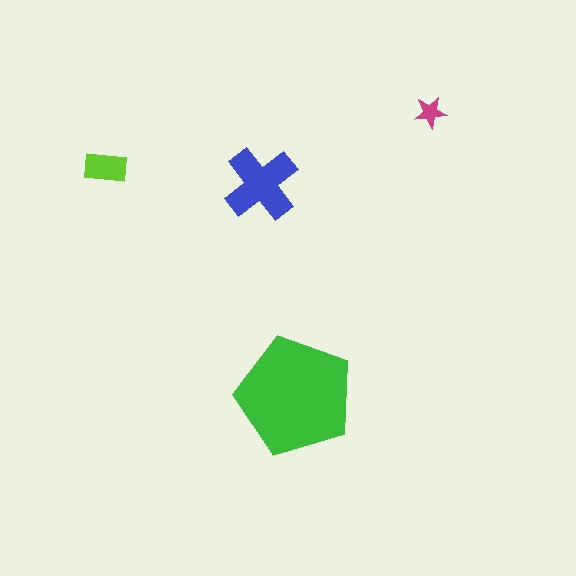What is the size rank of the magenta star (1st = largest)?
4th.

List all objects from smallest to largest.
The magenta star, the lime rectangle, the blue cross, the green pentagon.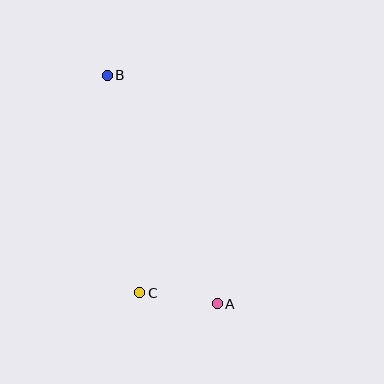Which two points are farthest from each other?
Points A and B are farthest from each other.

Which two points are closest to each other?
Points A and C are closest to each other.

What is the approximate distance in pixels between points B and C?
The distance between B and C is approximately 220 pixels.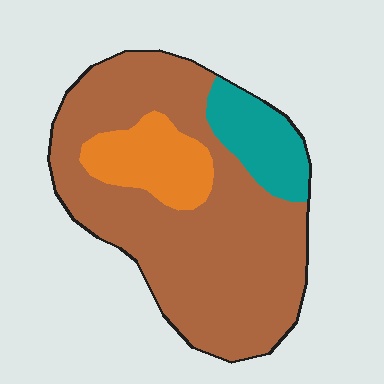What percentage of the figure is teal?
Teal takes up less than a quarter of the figure.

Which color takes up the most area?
Brown, at roughly 70%.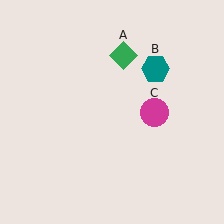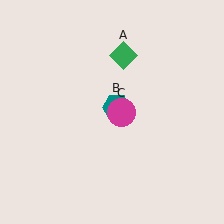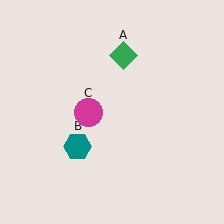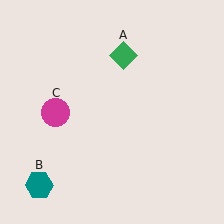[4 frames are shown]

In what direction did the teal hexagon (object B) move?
The teal hexagon (object B) moved down and to the left.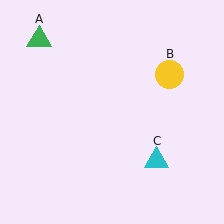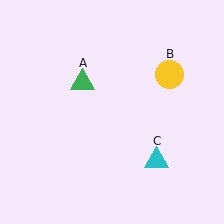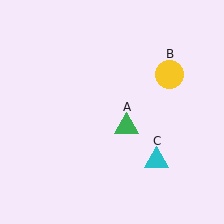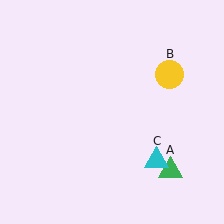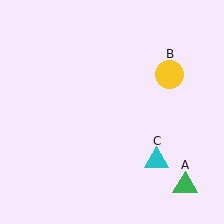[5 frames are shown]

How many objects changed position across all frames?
1 object changed position: green triangle (object A).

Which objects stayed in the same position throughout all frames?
Yellow circle (object B) and cyan triangle (object C) remained stationary.